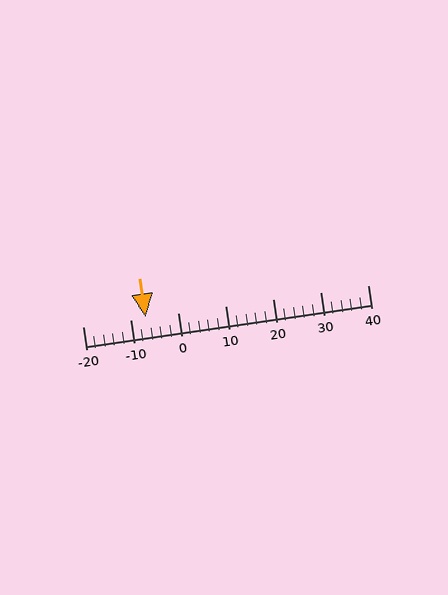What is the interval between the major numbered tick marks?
The major tick marks are spaced 10 units apart.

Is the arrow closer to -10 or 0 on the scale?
The arrow is closer to -10.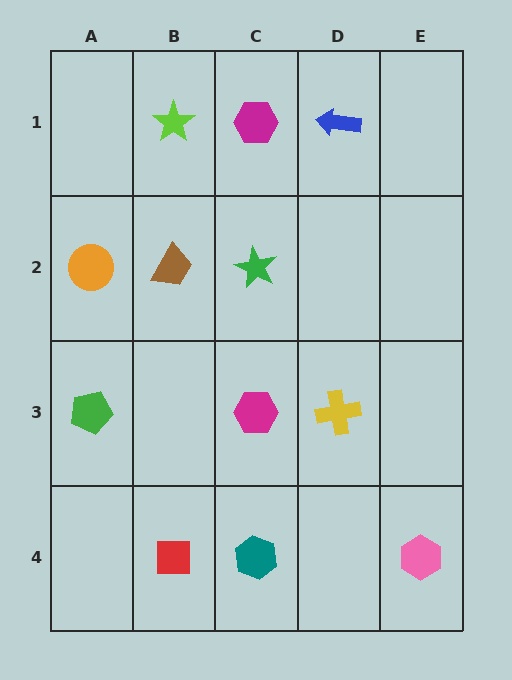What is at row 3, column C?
A magenta hexagon.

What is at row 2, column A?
An orange circle.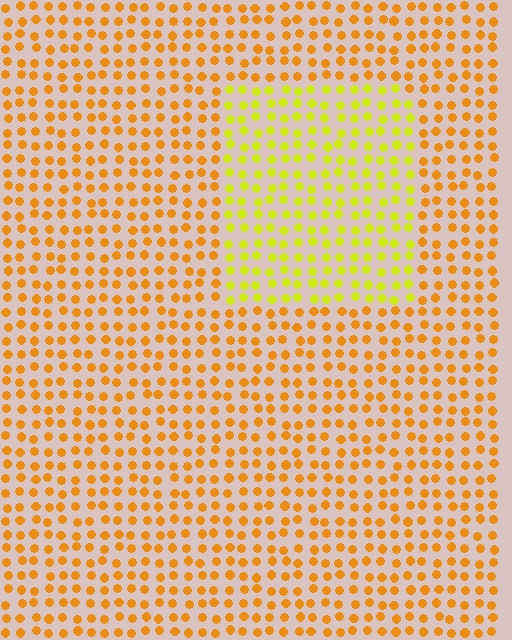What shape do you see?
I see a rectangle.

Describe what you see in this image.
The image is filled with small orange elements in a uniform arrangement. A rectangle-shaped region is visible where the elements are tinted to a slightly different hue, forming a subtle color boundary.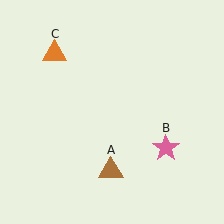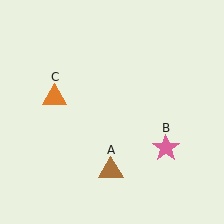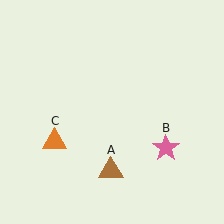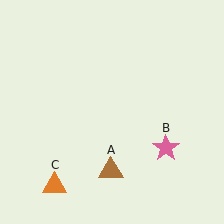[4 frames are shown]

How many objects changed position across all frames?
1 object changed position: orange triangle (object C).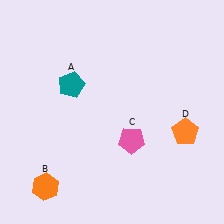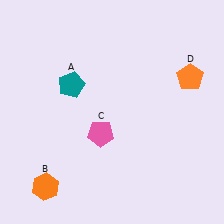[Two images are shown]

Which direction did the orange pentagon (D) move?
The orange pentagon (D) moved up.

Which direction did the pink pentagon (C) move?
The pink pentagon (C) moved left.